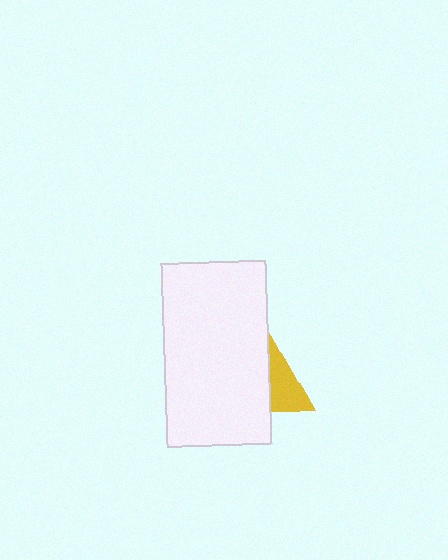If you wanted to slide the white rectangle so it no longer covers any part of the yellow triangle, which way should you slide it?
Slide it left — that is the most direct way to separate the two shapes.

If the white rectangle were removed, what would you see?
You would see the complete yellow triangle.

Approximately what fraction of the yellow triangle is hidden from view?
Roughly 69% of the yellow triangle is hidden behind the white rectangle.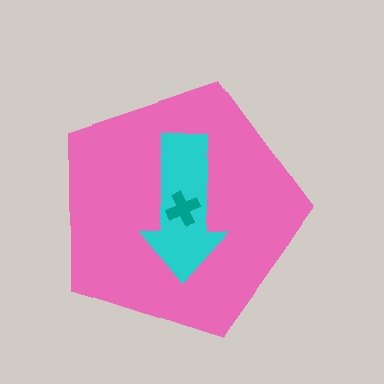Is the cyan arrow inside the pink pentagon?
Yes.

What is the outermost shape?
The pink pentagon.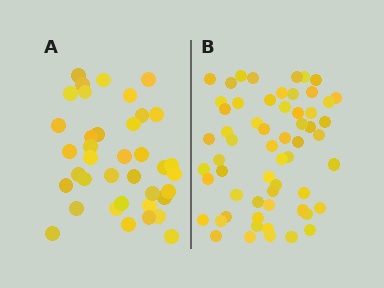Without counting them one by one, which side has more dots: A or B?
Region B (the right region) has more dots.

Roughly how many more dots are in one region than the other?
Region B has approximately 20 more dots than region A.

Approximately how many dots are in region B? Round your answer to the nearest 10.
About 60 dots. (The exact count is 59, which rounds to 60.)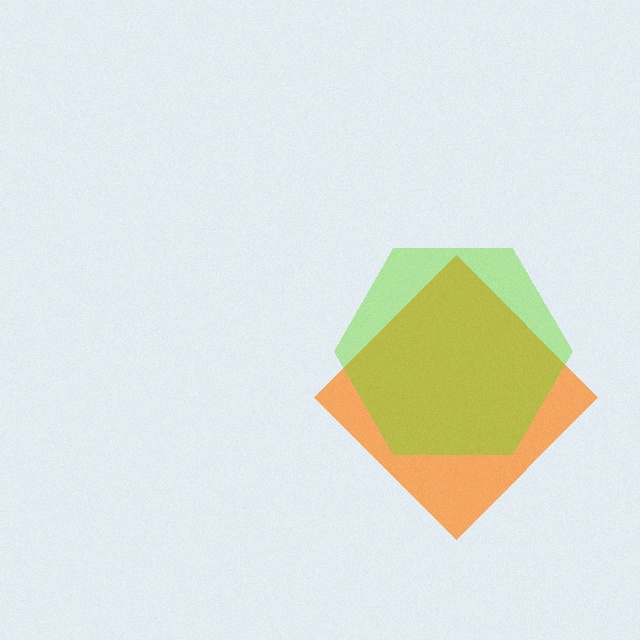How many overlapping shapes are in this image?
There are 2 overlapping shapes in the image.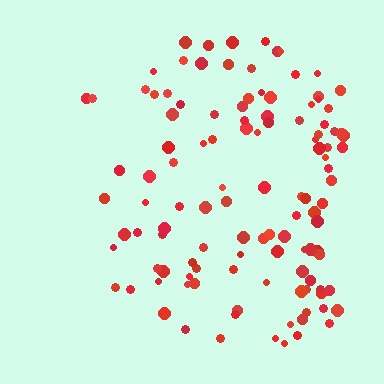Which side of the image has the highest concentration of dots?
The right.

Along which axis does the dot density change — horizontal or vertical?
Horizontal.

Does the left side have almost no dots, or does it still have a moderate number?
Still a moderate number, just noticeably fewer than the right.